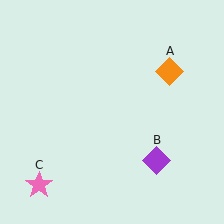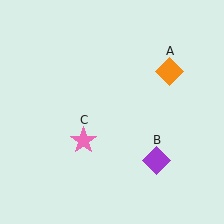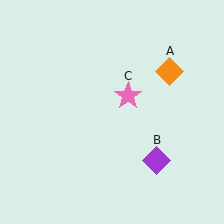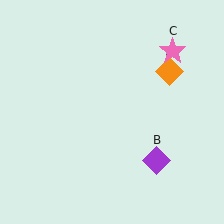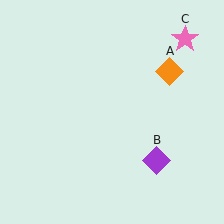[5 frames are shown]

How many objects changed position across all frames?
1 object changed position: pink star (object C).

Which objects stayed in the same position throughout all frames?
Orange diamond (object A) and purple diamond (object B) remained stationary.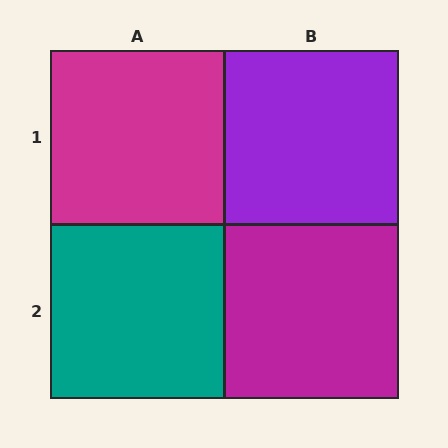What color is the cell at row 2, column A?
Teal.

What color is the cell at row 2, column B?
Magenta.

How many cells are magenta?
2 cells are magenta.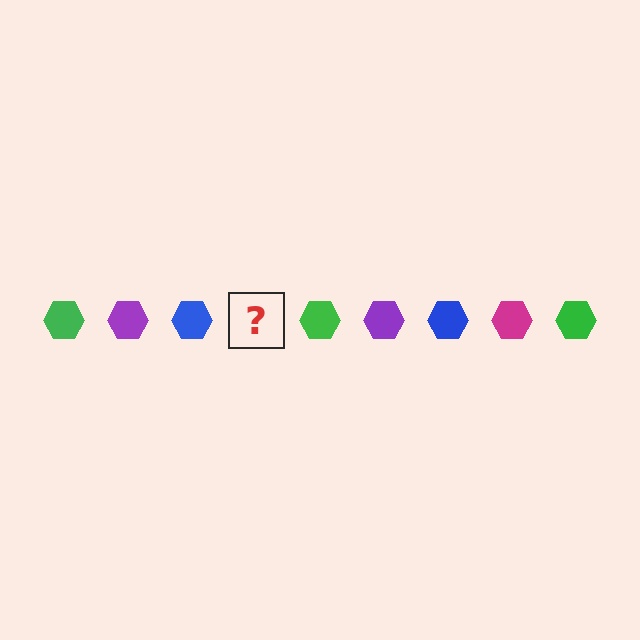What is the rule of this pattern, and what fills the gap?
The rule is that the pattern cycles through green, purple, blue, magenta hexagons. The gap should be filled with a magenta hexagon.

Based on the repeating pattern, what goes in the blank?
The blank should be a magenta hexagon.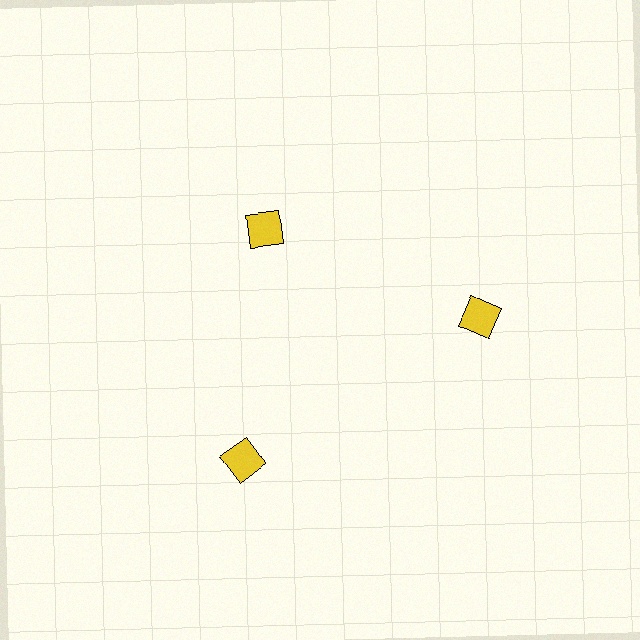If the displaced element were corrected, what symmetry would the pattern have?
It would have 3-fold rotational symmetry — the pattern would map onto itself every 120 degrees.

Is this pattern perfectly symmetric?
No. The 3 yellow squares are arranged in a ring, but one element near the 11 o'clock position is pulled inward toward the center, breaking the 3-fold rotational symmetry.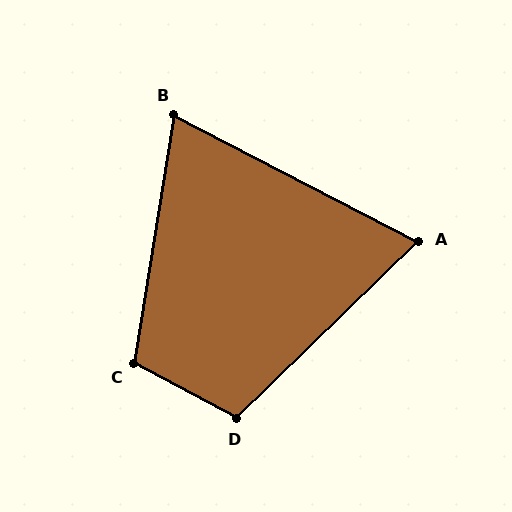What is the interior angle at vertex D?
Approximately 108 degrees (obtuse).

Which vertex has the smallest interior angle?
A, at approximately 71 degrees.